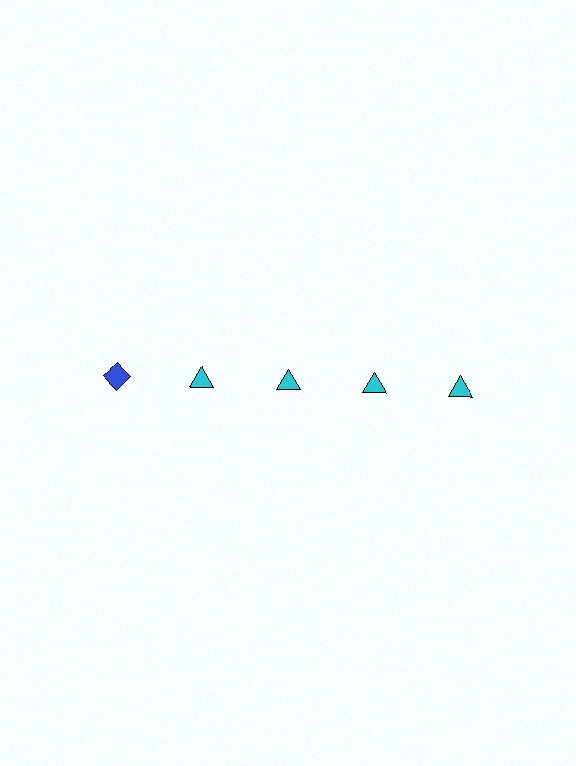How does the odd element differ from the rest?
It differs in both color (blue instead of cyan) and shape (diamond instead of triangle).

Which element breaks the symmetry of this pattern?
The blue diamond in the top row, leftmost column breaks the symmetry. All other shapes are cyan triangles.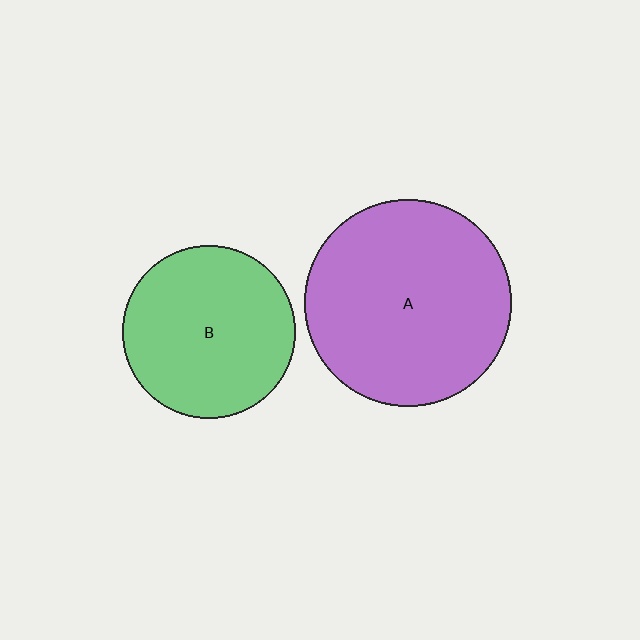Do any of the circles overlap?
No, none of the circles overlap.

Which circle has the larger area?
Circle A (purple).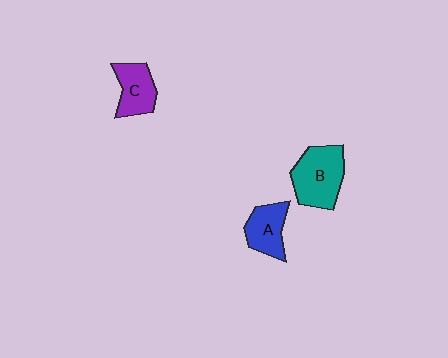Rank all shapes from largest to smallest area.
From largest to smallest: B (teal), A (blue), C (purple).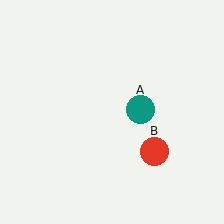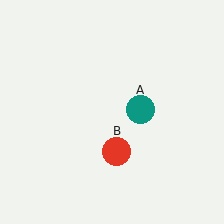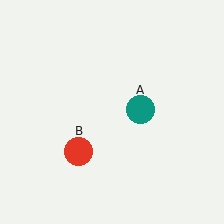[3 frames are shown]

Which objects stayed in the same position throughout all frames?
Teal circle (object A) remained stationary.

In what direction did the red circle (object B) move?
The red circle (object B) moved left.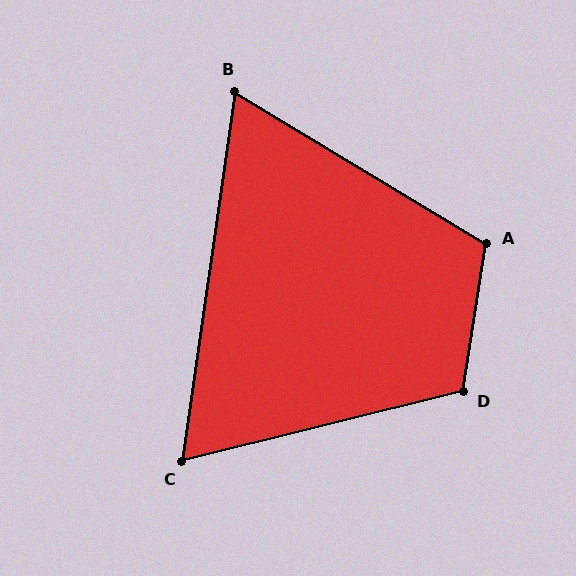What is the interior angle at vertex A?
Approximately 112 degrees (obtuse).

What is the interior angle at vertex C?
Approximately 68 degrees (acute).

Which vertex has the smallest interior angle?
B, at approximately 67 degrees.